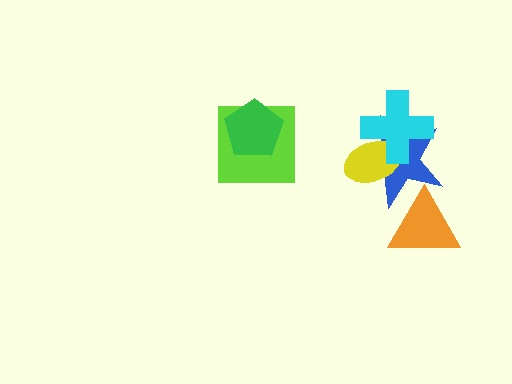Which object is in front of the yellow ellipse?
The cyan cross is in front of the yellow ellipse.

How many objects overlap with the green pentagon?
1 object overlaps with the green pentagon.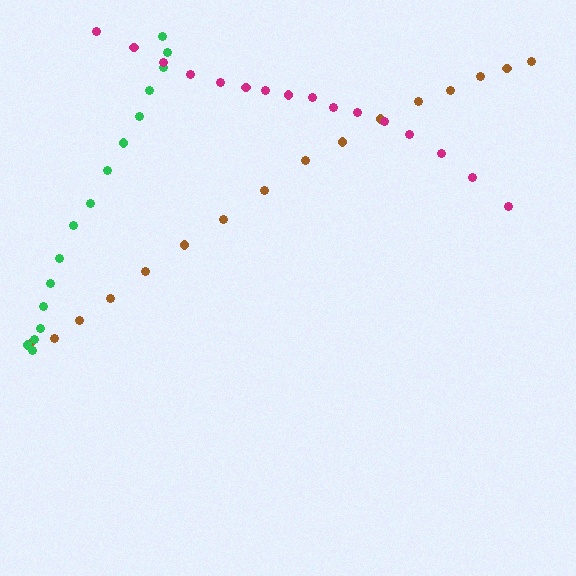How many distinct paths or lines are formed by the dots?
There are 3 distinct paths.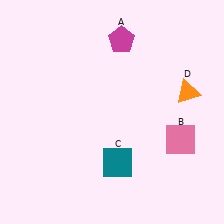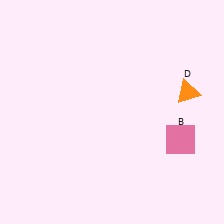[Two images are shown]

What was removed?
The magenta pentagon (A), the teal square (C) were removed in Image 2.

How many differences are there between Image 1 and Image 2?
There are 2 differences between the two images.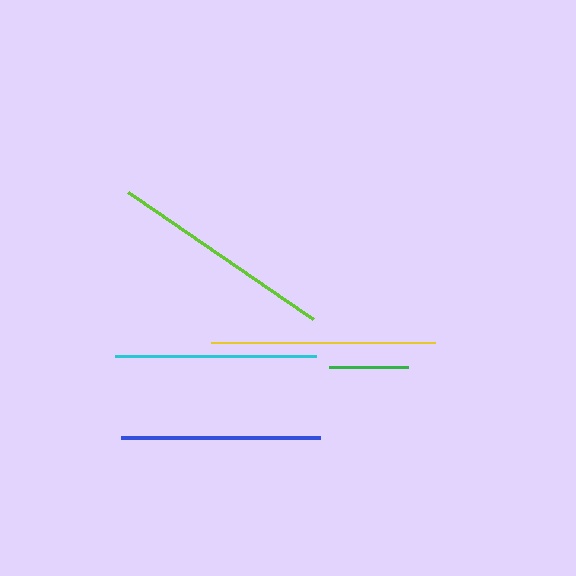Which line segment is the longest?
The yellow line is the longest at approximately 225 pixels.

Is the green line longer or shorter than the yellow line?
The yellow line is longer than the green line.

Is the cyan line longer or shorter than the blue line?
The cyan line is longer than the blue line.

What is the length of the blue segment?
The blue segment is approximately 199 pixels long.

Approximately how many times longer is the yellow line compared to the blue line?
The yellow line is approximately 1.1 times the length of the blue line.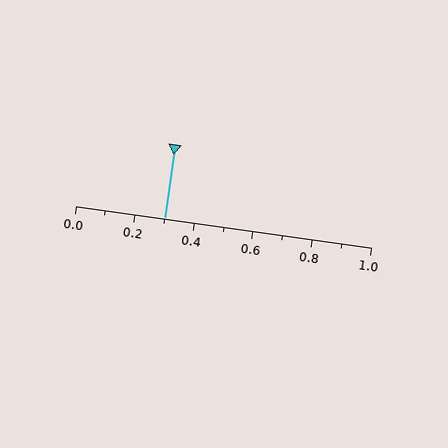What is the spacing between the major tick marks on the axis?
The major ticks are spaced 0.2 apart.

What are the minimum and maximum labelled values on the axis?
The axis runs from 0.0 to 1.0.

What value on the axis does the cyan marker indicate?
The marker indicates approximately 0.3.